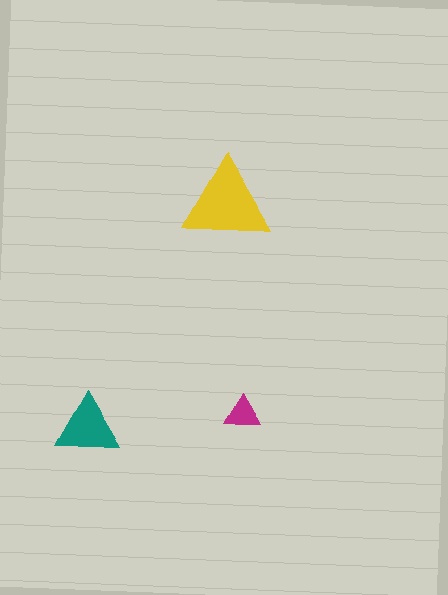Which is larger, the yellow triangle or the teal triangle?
The yellow one.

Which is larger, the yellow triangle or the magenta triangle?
The yellow one.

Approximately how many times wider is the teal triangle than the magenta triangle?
About 2 times wider.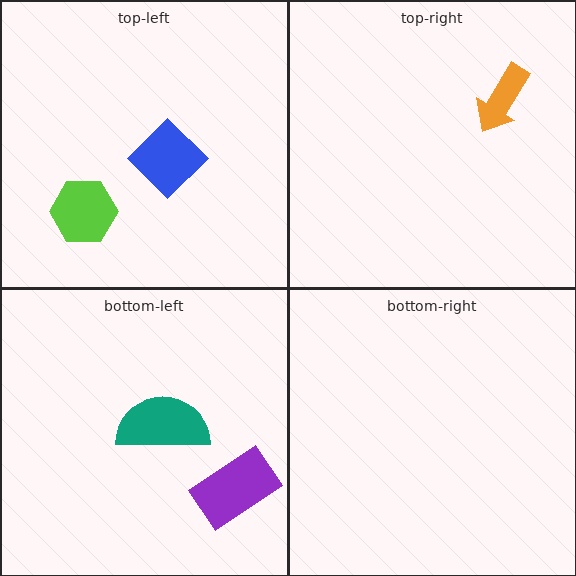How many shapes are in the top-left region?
2.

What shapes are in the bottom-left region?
The purple rectangle, the teal semicircle.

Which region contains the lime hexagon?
The top-left region.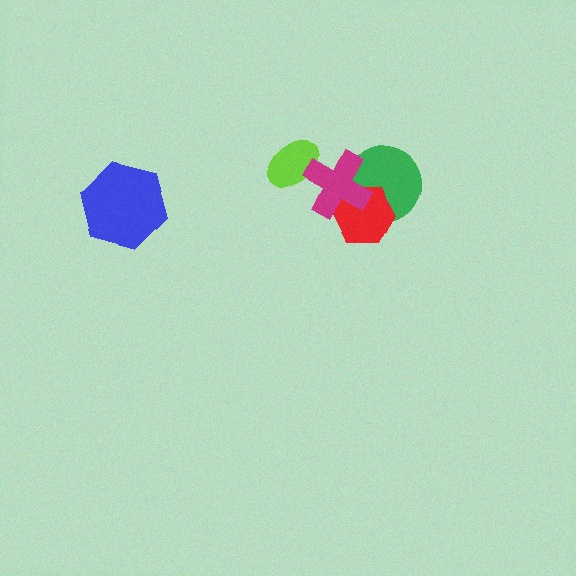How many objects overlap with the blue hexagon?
0 objects overlap with the blue hexagon.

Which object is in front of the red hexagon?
The magenta cross is in front of the red hexagon.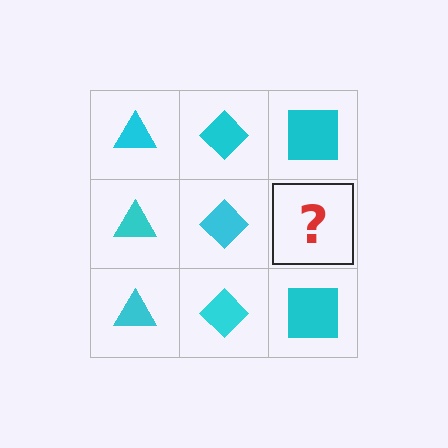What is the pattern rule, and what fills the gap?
The rule is that each column has a consistent shape. The gap should be filled with a cyan square.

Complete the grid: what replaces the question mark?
The question mark should be replaced with a cyan square.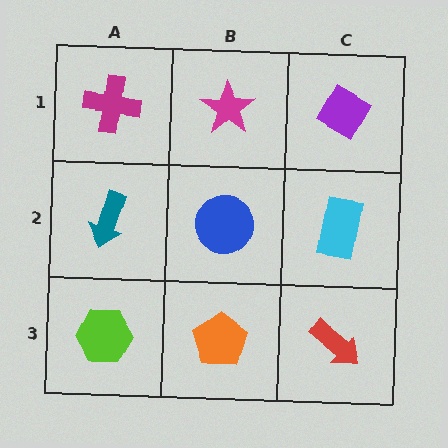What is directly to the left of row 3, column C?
An orange pentagon.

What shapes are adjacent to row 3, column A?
A teal arrow (row 2, column A), an orange pentagon (row 3, column B).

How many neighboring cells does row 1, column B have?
3.